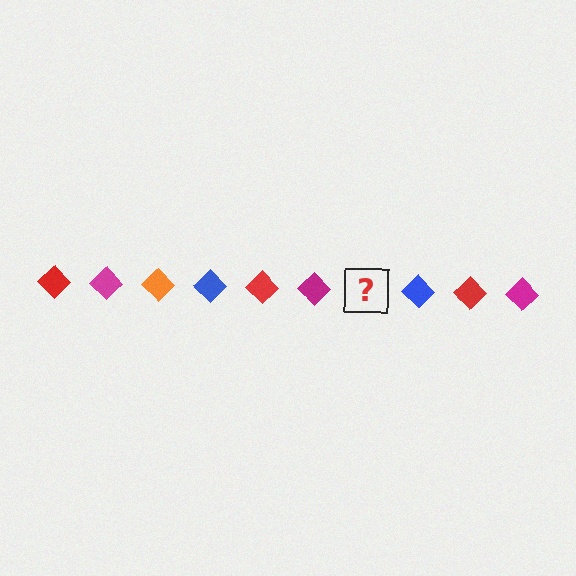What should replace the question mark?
The question mark should be replaced with an orange diamond.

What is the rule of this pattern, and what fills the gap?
The rule is that the pattern cycles through red, magenta, orange, blue diamonds. The gap should be filled with an orange diamond.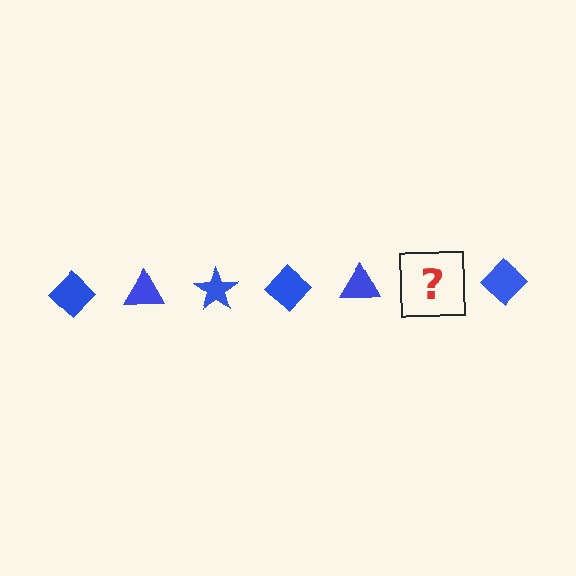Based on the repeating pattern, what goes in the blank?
The blank should be a blue star.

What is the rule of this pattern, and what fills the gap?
The rule is that the pattern cycles through diamond, triangle, star shapes in blue. The gap should be filled with a blue star.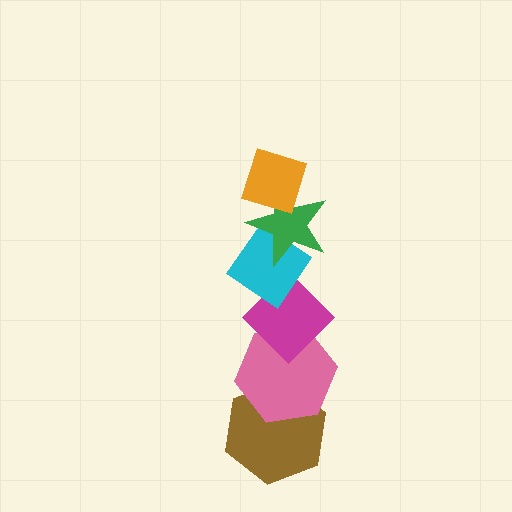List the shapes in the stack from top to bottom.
From top to bottom: the orange diamond, the green star, the cyan diamond, the magenta diamond, the pink hexagon, the brown hexagon.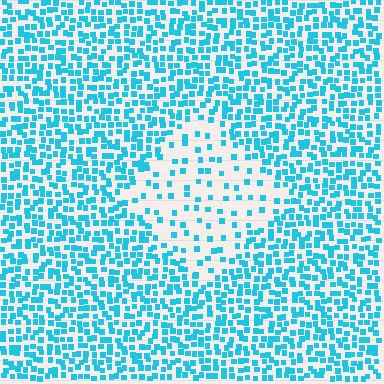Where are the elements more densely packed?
The elements are more densely packed outside the diamond boundary.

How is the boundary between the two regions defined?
The boundary is defined by a change in element density (approximately 2.8x ratio). All elements are the same color, size, and shape.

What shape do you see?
I see a diamond.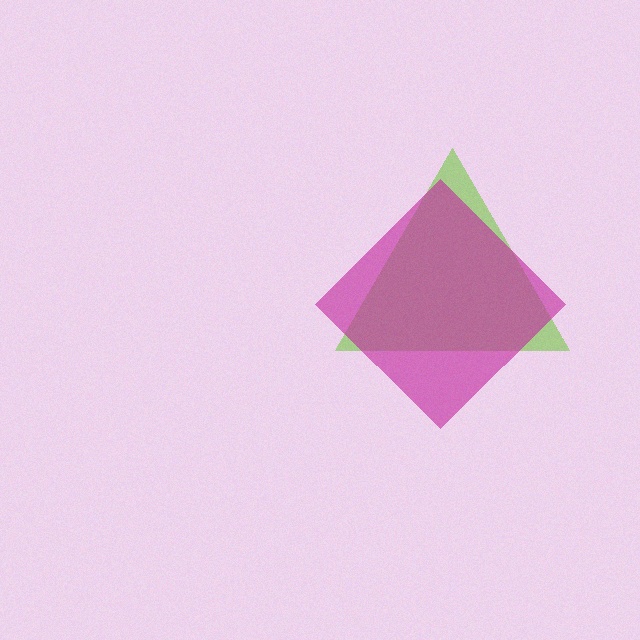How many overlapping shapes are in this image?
There are 2 overlapping shapes in the image.